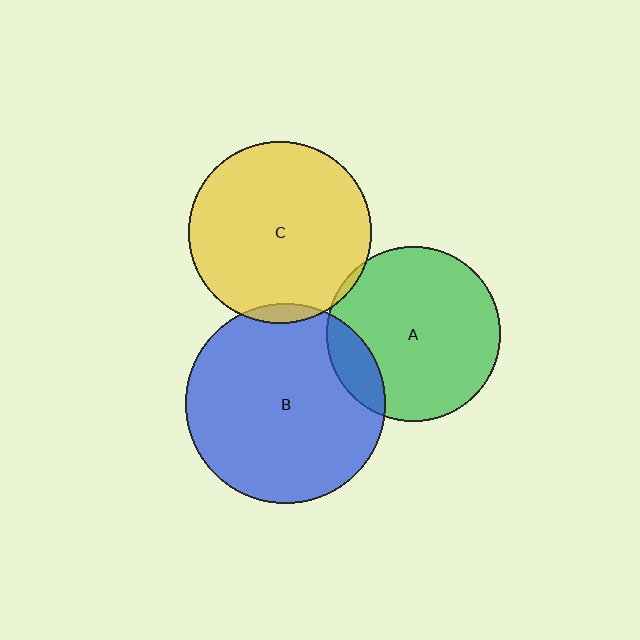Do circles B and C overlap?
Yes.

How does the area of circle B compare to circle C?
Approximately 1.2 times.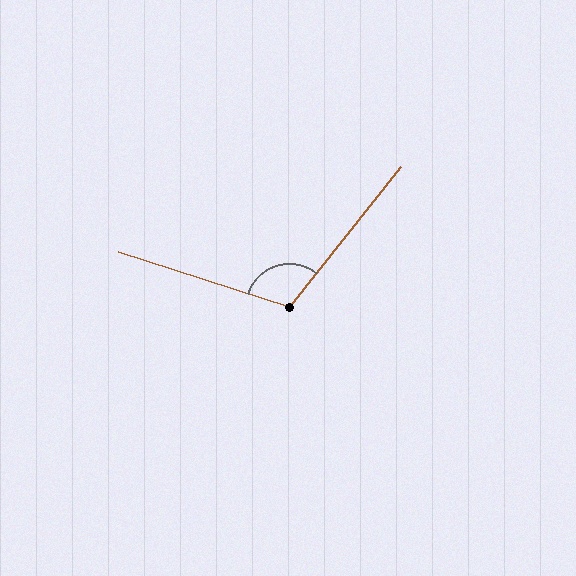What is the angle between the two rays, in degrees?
Approximately 111 degrees.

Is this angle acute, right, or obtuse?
It is obtuse.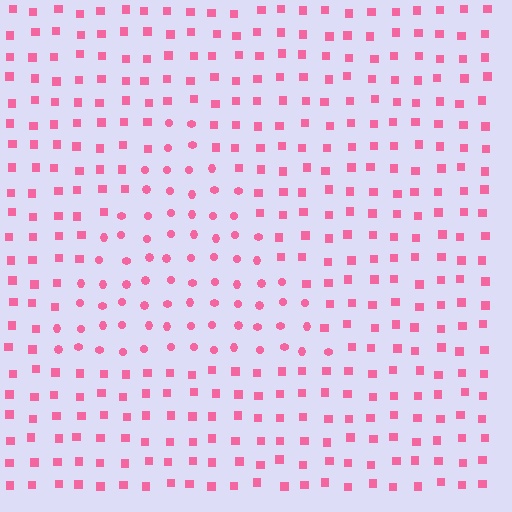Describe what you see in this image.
The image is filled with small pink elements arranged in a uniform grid. A triangle-shaped region contains circles, while the surrounding area contains squares. The boundary is defined purely by the change in element shape.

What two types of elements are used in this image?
The image uses circles inside the triangle region and squares outside it.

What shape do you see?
I see a triangle.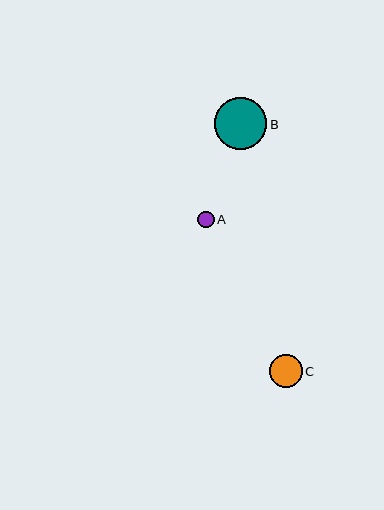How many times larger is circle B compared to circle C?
Circle B is approximately 1.6 times the size of circle C.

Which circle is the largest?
Circle B is the largest with a size of approximately 52 pixels.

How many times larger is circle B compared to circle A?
Circle B is approximately 3.2 times the size of circle A.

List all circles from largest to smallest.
From largest to smallest: B, C, A.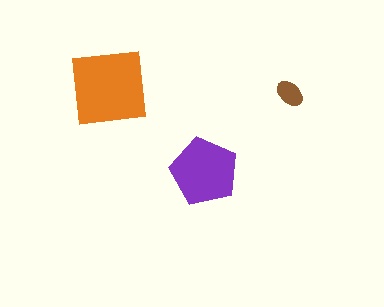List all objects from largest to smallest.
The orange square, the purple pentagon, the brown ellipse.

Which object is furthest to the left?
The orange square is leftmost.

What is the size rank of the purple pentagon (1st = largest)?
2nd.